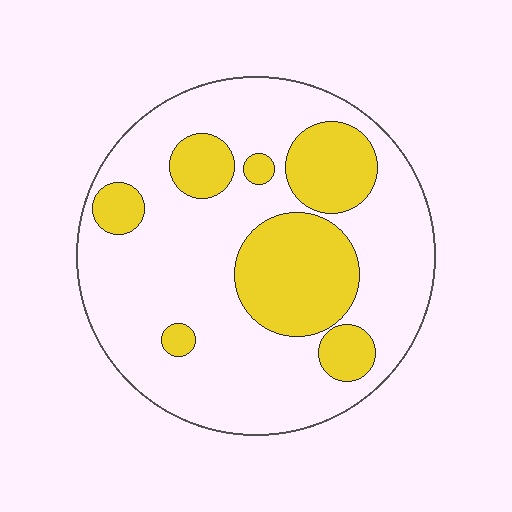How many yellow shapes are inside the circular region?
7.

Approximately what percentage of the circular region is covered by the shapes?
Approximately 30%.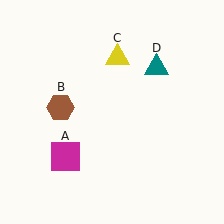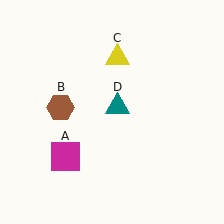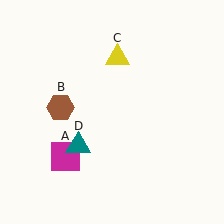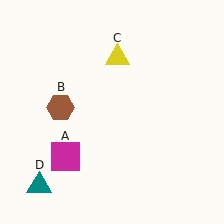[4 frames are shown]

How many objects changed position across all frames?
1 object changed position: teal triangle (object D).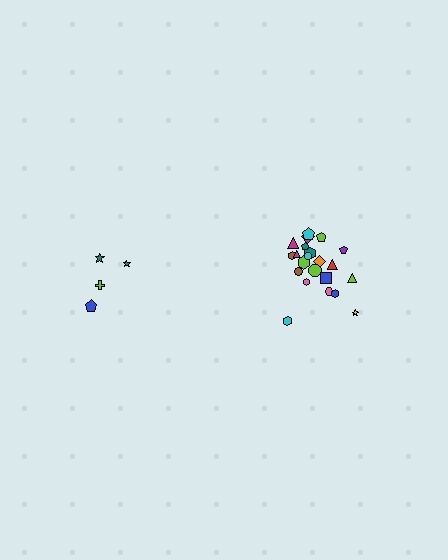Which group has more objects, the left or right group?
The right group.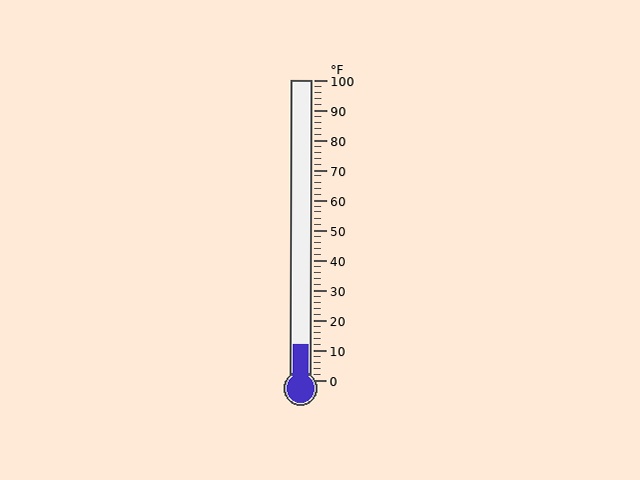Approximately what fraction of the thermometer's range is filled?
The thermometer is filled to approximately 10% of its range.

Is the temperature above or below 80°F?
The temperature is below 80°F.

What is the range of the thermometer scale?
The thermometer scale ranges from 0°F to 100°F.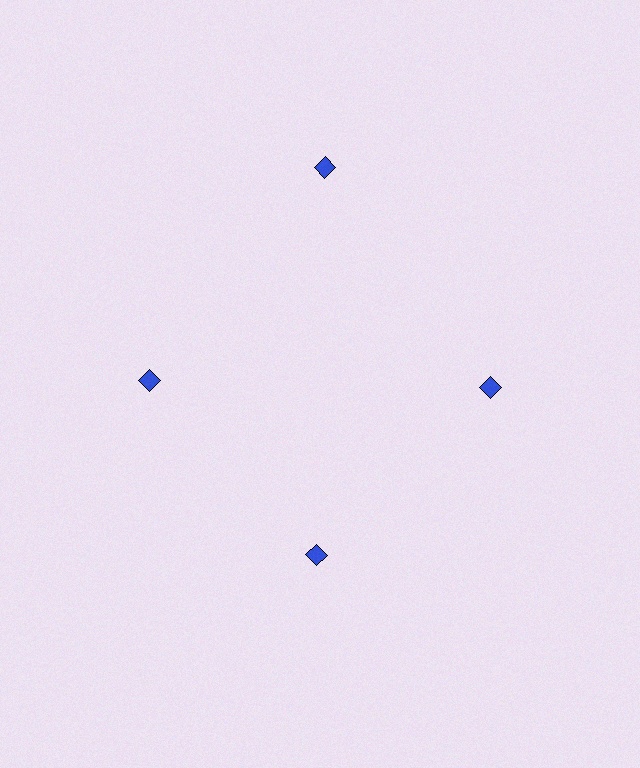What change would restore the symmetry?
The symmetry would be restored by moving it inward, back onto the ring so that all 4 diamonds sit at equal angles and equal distance from the center.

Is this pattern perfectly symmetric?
No. The 4 blue diamonds are arranged in a ring, but one element near the 12 o'clock position is pushed outward from the center, breaking the 4-fold rotational symmetry.